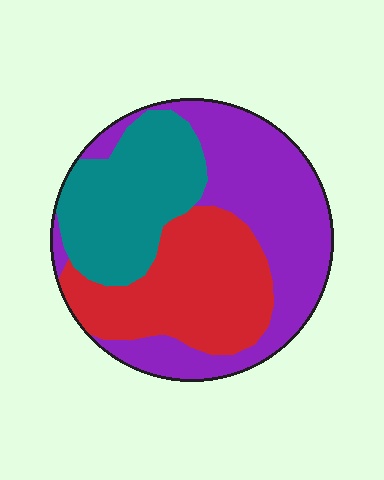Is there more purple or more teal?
Purple.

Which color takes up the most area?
Purple, at roughly 40%.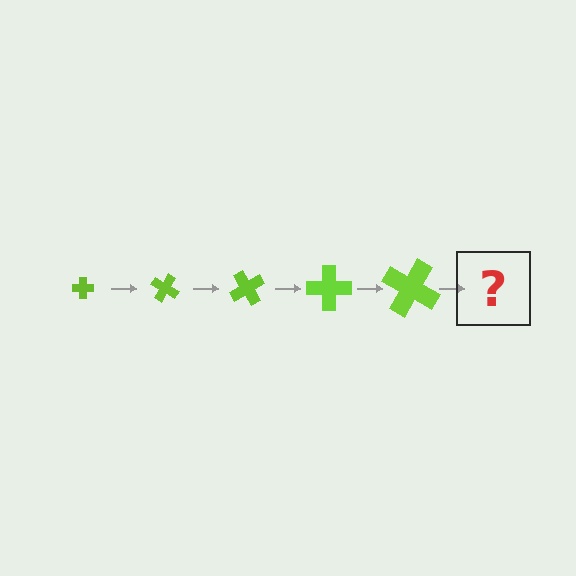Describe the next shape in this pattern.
It should be a cross, larger than the previous one and rotated 150 degrees from the start.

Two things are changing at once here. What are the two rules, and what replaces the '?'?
The two rules are that the cross grows larger each step and it rotates 30 degrees each step. The '?' should be a cross, larger than the previous one and rotated 150 degrees from the start.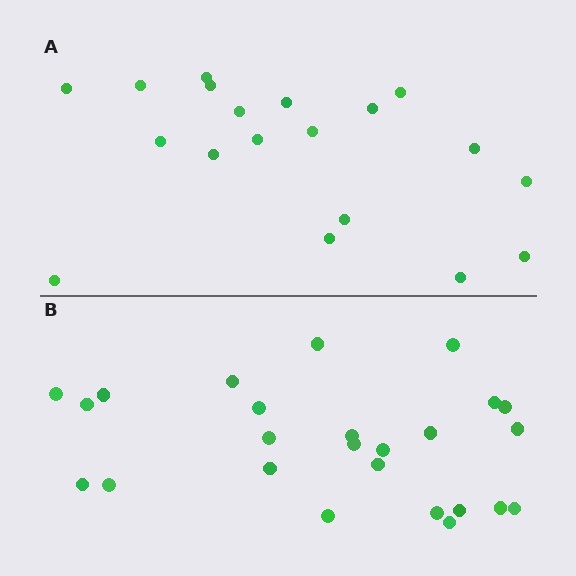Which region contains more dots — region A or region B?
Region B (the bottom region) has more dots.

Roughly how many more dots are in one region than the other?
Region B has about 6 more dots than region A.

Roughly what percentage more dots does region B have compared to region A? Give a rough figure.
About 30% more.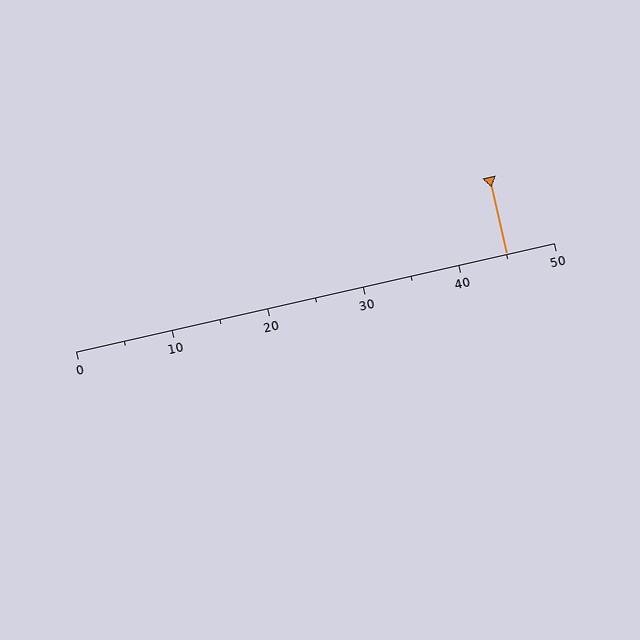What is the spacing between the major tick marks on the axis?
The major ticks are spaced 10 apart.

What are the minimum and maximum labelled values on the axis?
The axis runs from 0 to 50.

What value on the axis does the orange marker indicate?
The marker indicates approximately 45.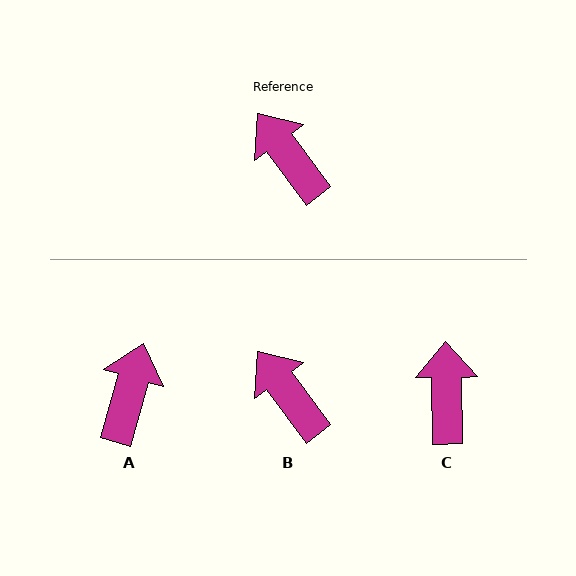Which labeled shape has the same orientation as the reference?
B.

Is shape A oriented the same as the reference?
No, it is off by about 52 degrees.